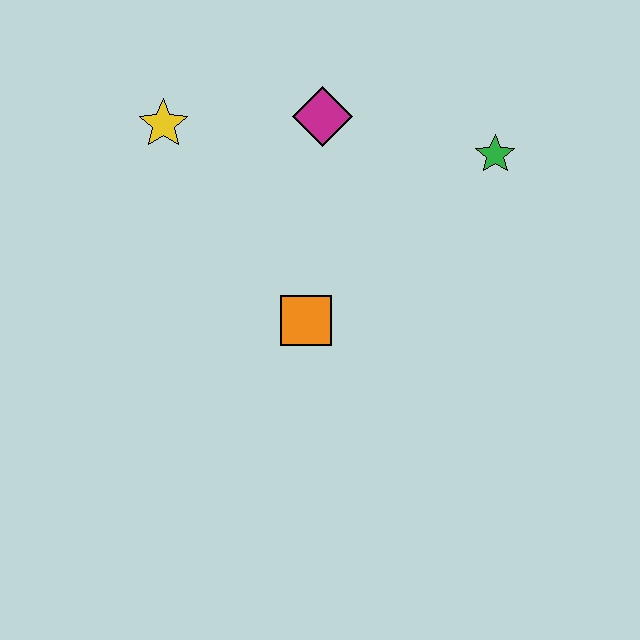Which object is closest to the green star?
The magenta diamond is closest to the green star.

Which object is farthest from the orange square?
The green star is farthest from the orange square.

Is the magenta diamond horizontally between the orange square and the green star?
Yes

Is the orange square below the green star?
Yes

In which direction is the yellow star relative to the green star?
The yellow star is to the left of the green star.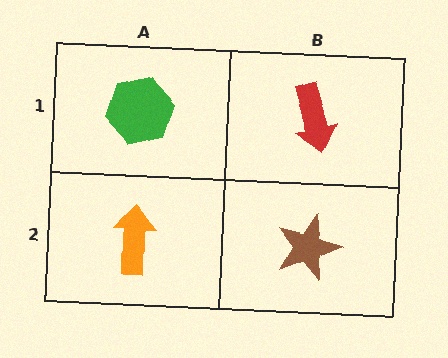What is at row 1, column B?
A red arrow.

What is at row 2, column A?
An orange arrow.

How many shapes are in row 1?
2 shapes.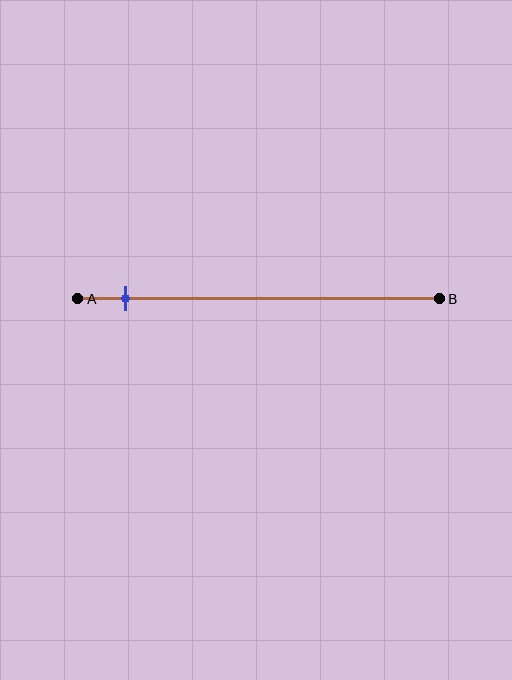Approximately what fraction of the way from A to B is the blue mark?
The blue mark is approximately 15% of the way from A to B.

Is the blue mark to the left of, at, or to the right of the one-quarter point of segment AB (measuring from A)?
The blue mark is to the left of the one-quarter point of segment AB.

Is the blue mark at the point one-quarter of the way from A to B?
No, the mark is at about 15% from A, not at the 25% one-quarter point.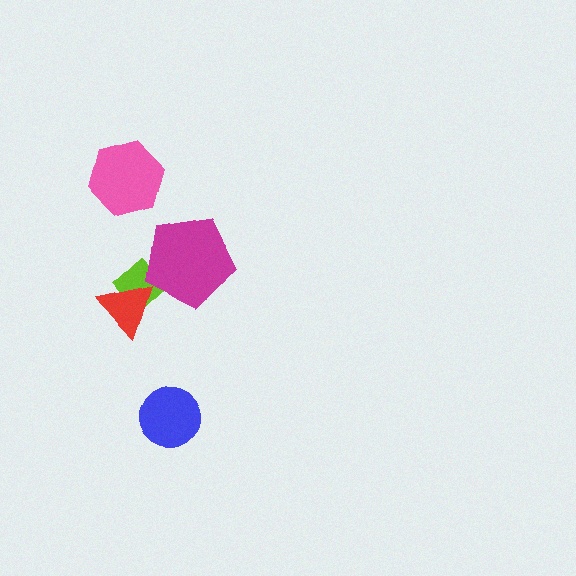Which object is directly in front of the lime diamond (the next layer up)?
The magenta pentagon is directly in front of the lime diamond.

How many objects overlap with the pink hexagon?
0 objects overlap with the pink hexagon.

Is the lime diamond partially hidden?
Yes, it is partially covered by another shape.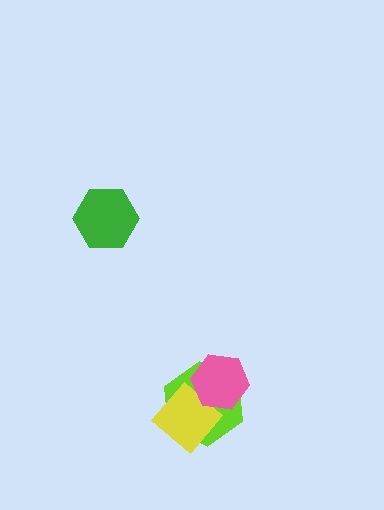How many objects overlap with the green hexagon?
0 objects overlap with the green hexagon.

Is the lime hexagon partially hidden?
Yes, it is partially covered by another shape.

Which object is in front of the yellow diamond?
The pink hexagon is in front of the yellow diamond.